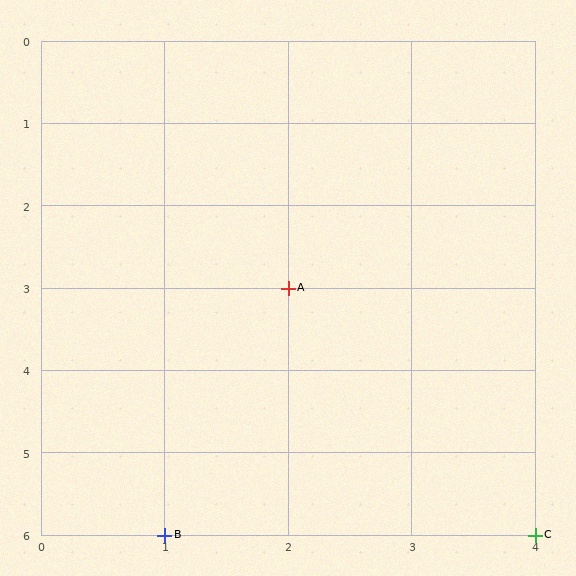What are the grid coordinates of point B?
Point B is at grid coordinates (1, 6).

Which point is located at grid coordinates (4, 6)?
Point C is at (4, 6).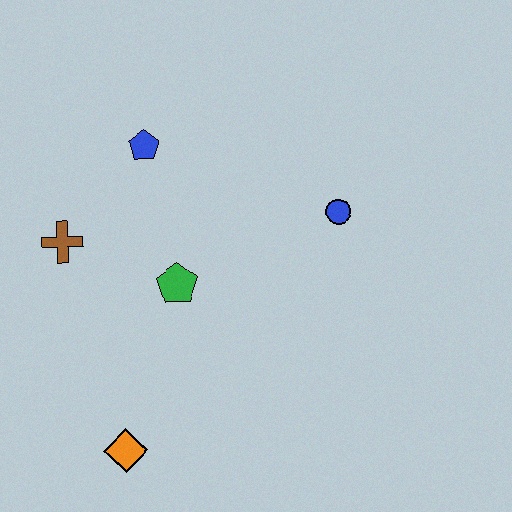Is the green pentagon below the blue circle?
Yes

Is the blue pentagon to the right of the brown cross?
Yes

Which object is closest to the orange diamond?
The green pentagon is closest to the orange diamond.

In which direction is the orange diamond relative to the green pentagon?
The orange diamond is below the green pentagon.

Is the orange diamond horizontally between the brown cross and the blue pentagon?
Yes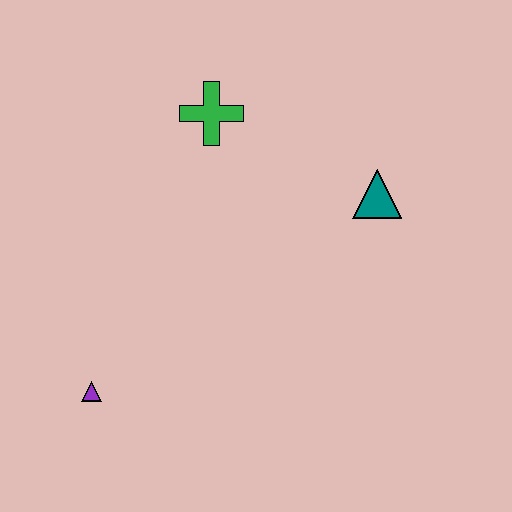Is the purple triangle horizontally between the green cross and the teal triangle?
No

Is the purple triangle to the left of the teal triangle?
Yes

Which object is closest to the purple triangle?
The green cross is closest to the purple triangle.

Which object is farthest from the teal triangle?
The purple triangle is farthest from the teal triangle.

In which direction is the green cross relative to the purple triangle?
The green cross is above the purple triangle.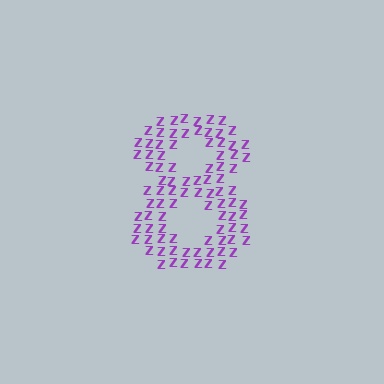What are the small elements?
The small elements are letter Z's.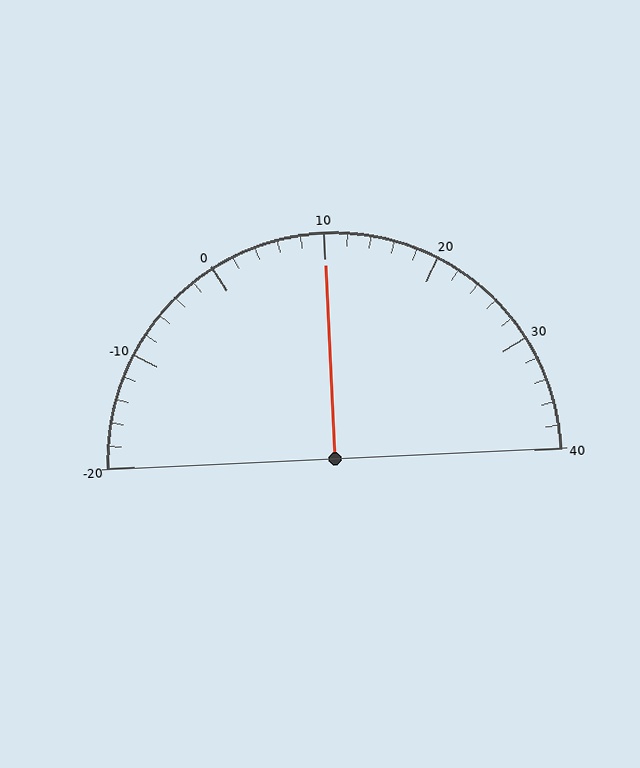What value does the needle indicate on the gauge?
The needle indicates approximately 10.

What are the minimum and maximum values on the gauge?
The gauge ranges from -20 to 40.